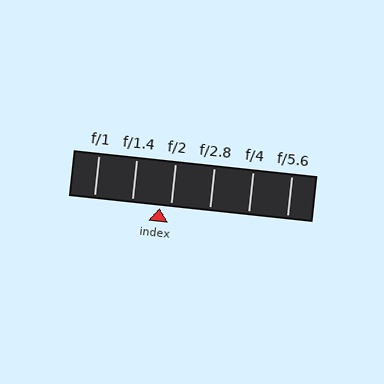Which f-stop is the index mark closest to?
The index mark is closest to f/2.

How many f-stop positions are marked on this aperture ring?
There are 6 f-stop positions marked.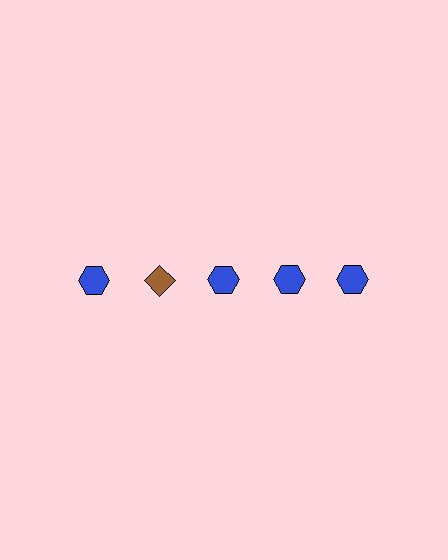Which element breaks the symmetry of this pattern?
The brown diamond in the top row, second from left column breaks the symmetry. All other shapes are blue hexagons.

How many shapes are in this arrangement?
There are 5 shapes arranged in a grid pattern.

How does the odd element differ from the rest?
It differs in both color (brown instead of blue) and shape (diamond instead of hexagon).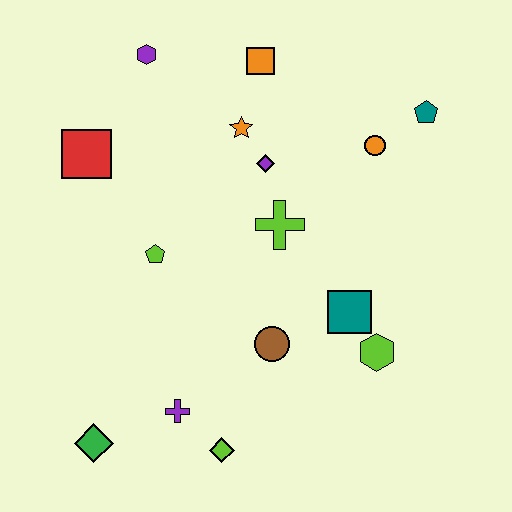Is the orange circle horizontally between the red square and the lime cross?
No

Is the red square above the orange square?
No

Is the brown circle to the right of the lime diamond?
Yes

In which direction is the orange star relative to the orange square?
The orange star is below the orange square.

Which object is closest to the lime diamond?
The purple cross is closest to the lime diamond.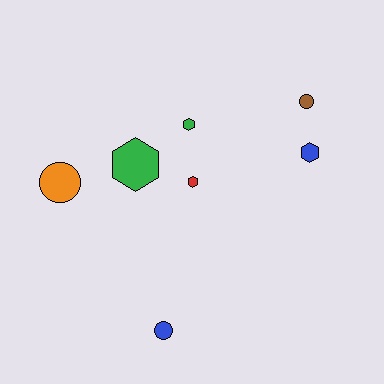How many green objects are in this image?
There are 2 green objects.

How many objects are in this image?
There are 7 objects.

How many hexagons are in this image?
There are 4 hexagons.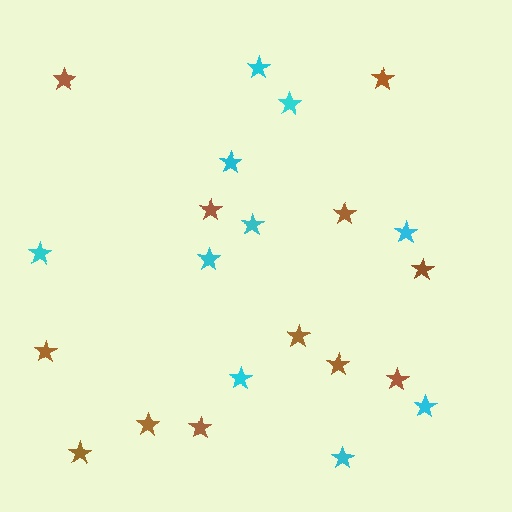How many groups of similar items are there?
There are 2 groups: one group of brown stars (12) and one group of cyan stars (10).